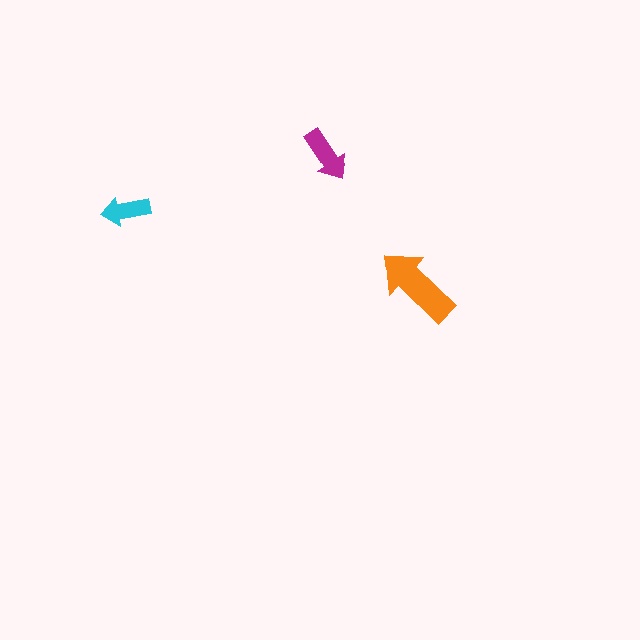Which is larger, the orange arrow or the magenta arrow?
The orange one.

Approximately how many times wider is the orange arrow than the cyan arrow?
About 1.5 times wider.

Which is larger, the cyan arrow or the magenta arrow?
The magenta one.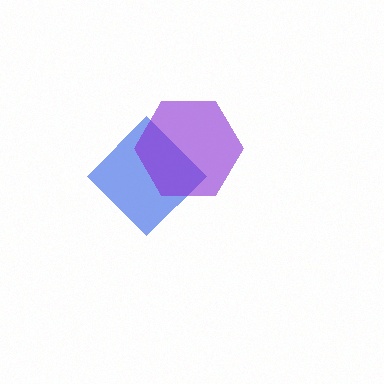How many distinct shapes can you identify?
There are 2 distinct shapes: a blue diamond, a purple hexagon.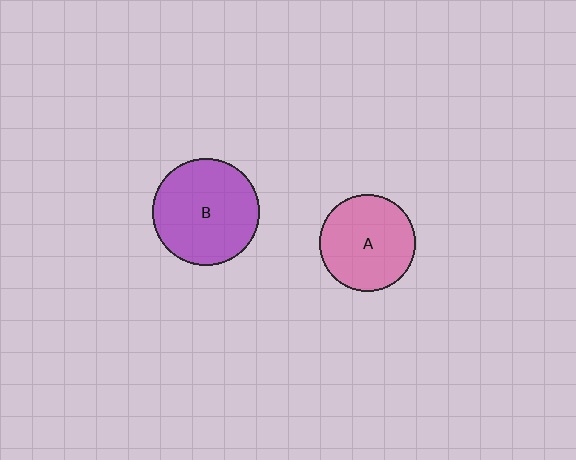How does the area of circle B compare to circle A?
Approximately 1.2 times.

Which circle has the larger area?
Circle B (purple).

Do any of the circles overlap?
No, none of the circles overlap.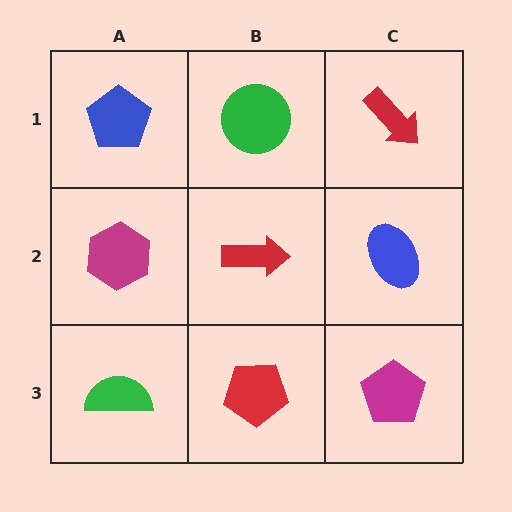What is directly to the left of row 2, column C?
A red arrow.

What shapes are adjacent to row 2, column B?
A green circle (row 1, column B), a red pentagon (row 3, column B), a magenta hexagon (row 2, column A), a blue ellipse (row 2, column C).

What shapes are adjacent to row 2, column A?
A blue pentagon (row 1, column A), a green semicircle (row 3, column A), a red arrow (row 2, column B).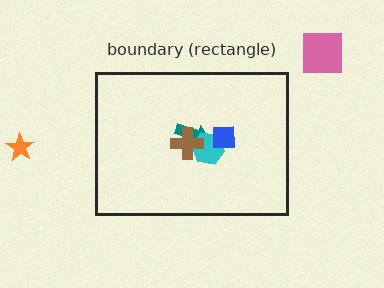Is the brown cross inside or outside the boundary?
Inside.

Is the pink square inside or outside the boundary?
Outside.